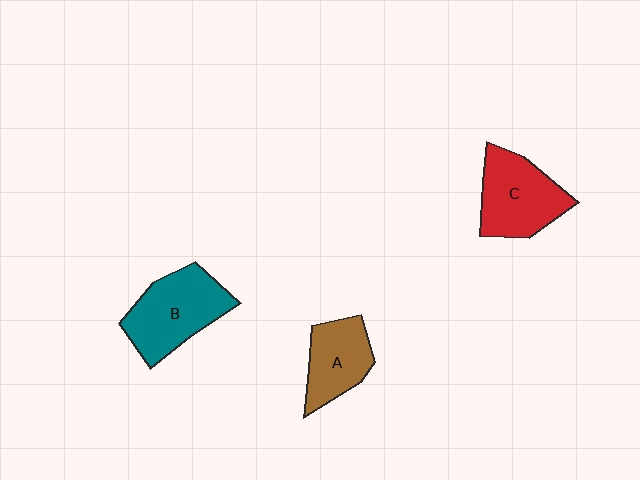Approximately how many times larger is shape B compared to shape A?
Approximately 1.4 times.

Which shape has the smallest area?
Shape A (brown).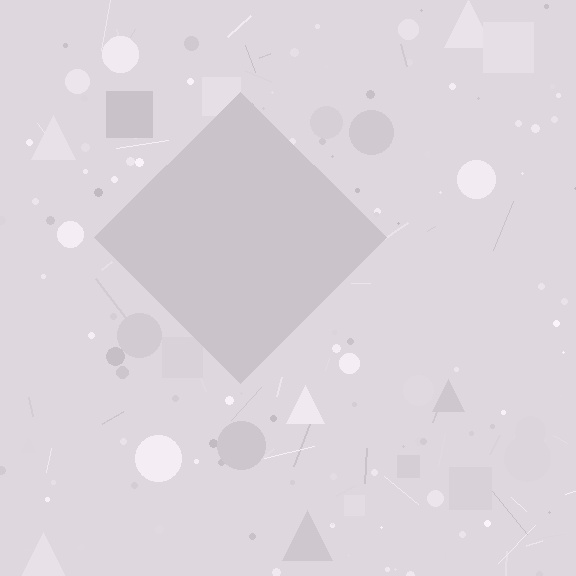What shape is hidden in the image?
A diamond is hidden in the image.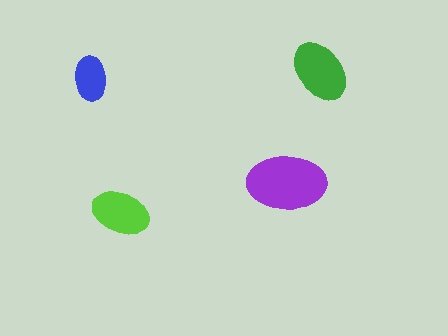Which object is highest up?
The green ellipse is topmost.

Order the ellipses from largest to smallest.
the purple one, the green one, the lime one, the blue one.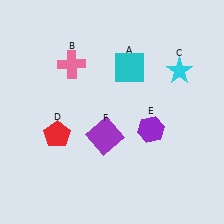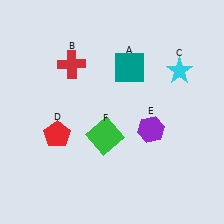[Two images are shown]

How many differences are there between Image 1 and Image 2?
There are 3 differences between the two images.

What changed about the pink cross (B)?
In Image 1, B is pink. In Image 2, it changed to red.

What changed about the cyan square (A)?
In Image 1, A is cyan. In Image 2, it changed to teal.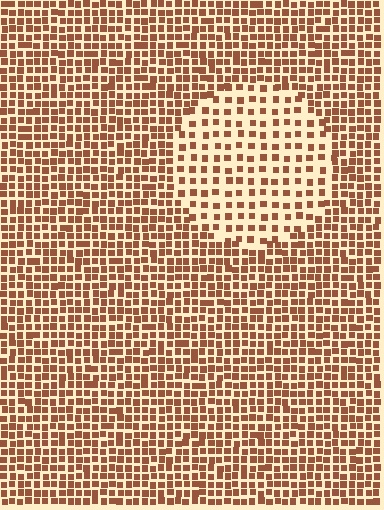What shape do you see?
I see a circle.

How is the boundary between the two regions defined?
The boundary is defined by a change in element density (approximately 2.0x ratio). All elements are the same color, size, and shape.